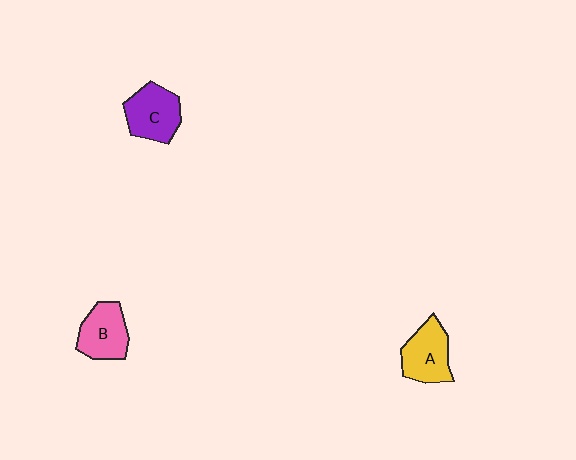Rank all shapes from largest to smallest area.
From largest to smallest: C (purple), A (yellow), B (pink).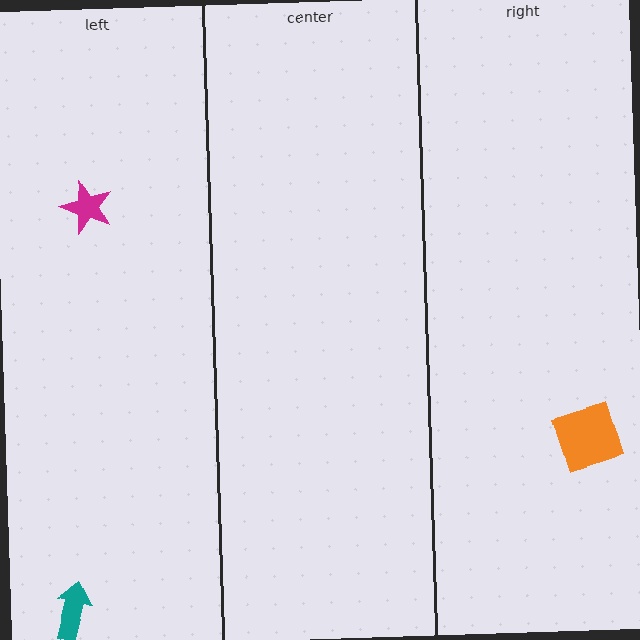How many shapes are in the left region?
2.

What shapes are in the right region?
The orange square.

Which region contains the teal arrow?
The left region.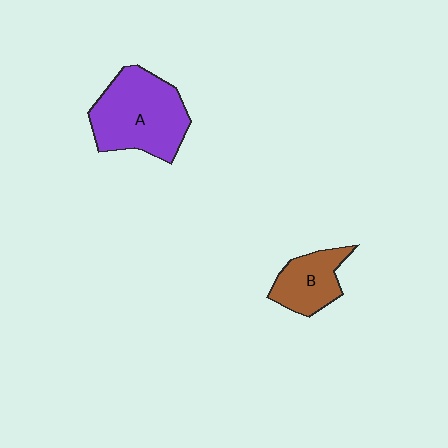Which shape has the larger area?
Shape A (purple).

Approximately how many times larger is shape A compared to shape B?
Approximately 1.9 times.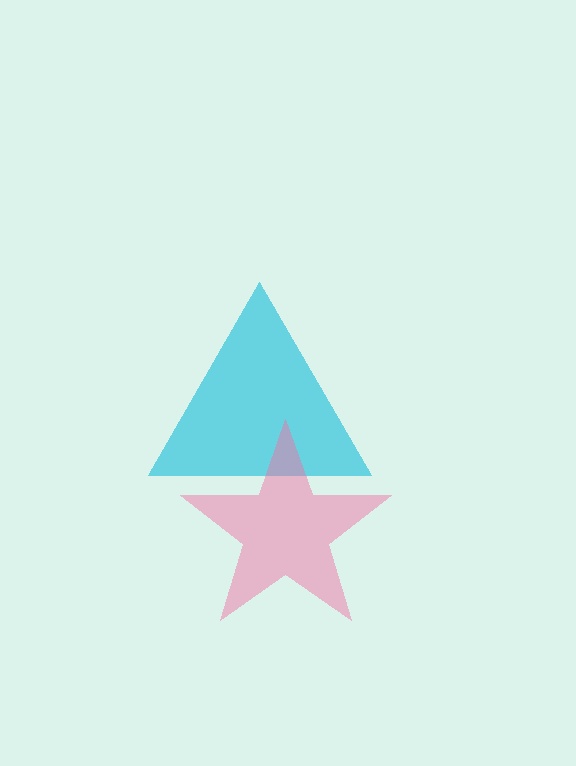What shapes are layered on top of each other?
The layered shapes are: a cyan triangle, a pink star.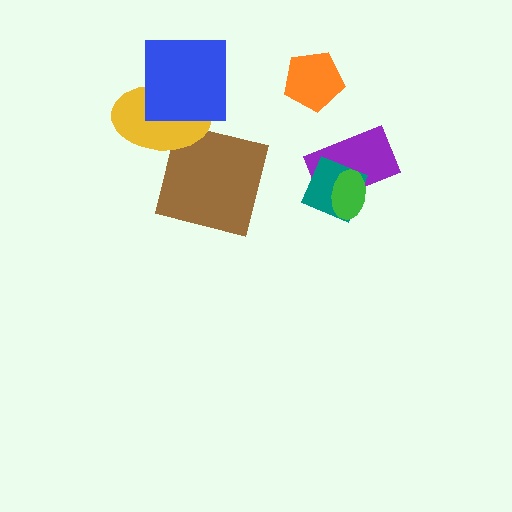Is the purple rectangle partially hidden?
Yes, it is partially covered by another shape.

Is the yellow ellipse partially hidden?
Yes, it is partially covered by another shape.